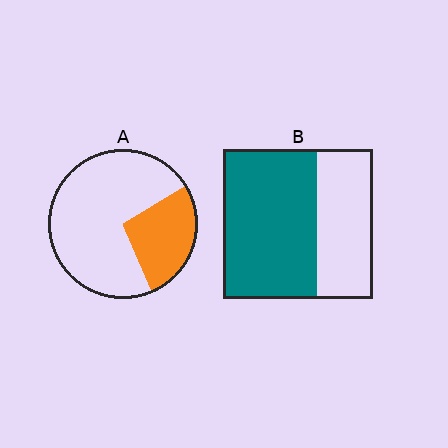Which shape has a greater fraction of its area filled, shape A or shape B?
Shape B.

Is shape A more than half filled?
No.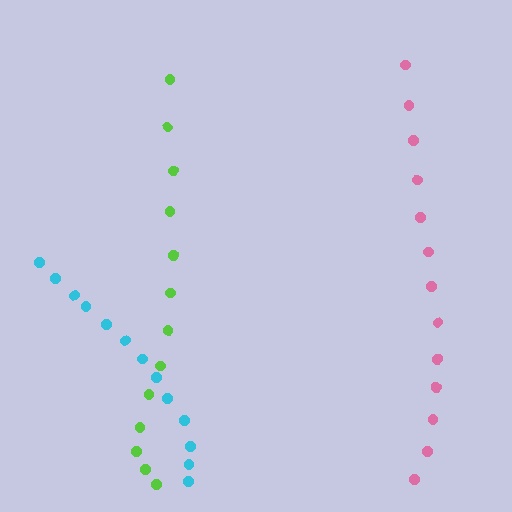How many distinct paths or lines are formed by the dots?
There are 3 distinct paths.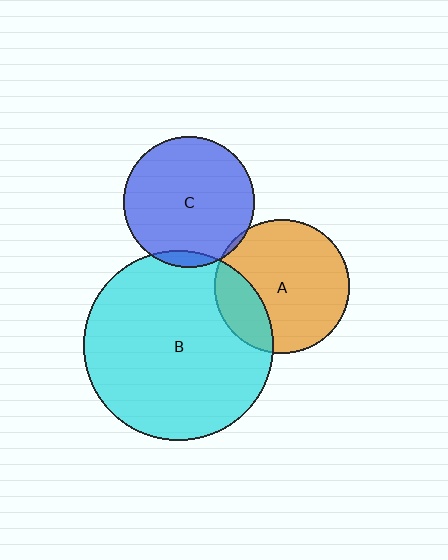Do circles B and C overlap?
Yes.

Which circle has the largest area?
Circle B (cyan).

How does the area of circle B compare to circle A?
Approximately 2.0 times.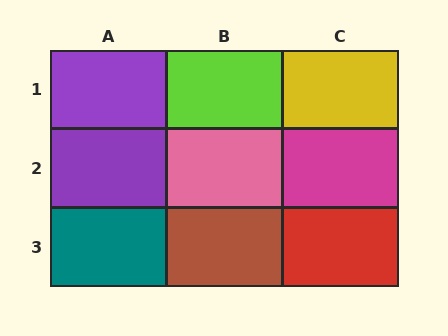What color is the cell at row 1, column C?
Yellow.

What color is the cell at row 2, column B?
Pink.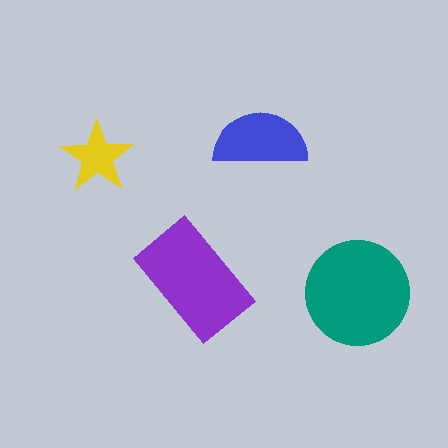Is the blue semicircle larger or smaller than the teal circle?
Smaller.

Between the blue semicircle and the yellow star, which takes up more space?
The blue semicircle.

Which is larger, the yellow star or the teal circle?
The teal circle.